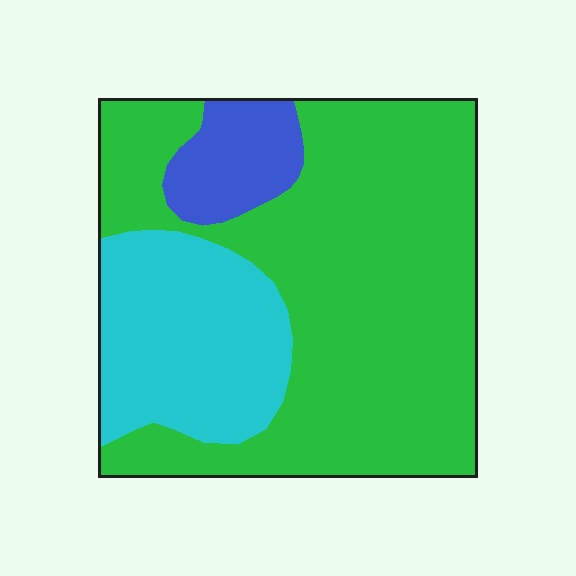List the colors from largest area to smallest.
From largest to smallest: green, cyan, blue.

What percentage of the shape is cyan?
Cyan covers about 25% of the shape.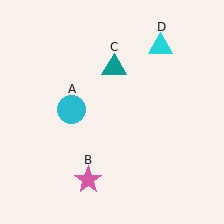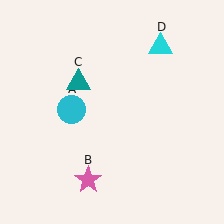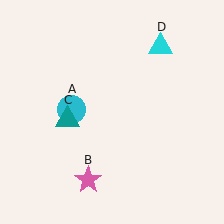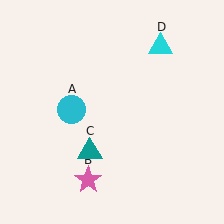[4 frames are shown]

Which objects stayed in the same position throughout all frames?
Cyan circle (object A) and pink star (object B) and cyan triangle (object D) remained stationary.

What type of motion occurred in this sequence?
The teal triangle (object C) rotated counterclockwise around the center of the scene.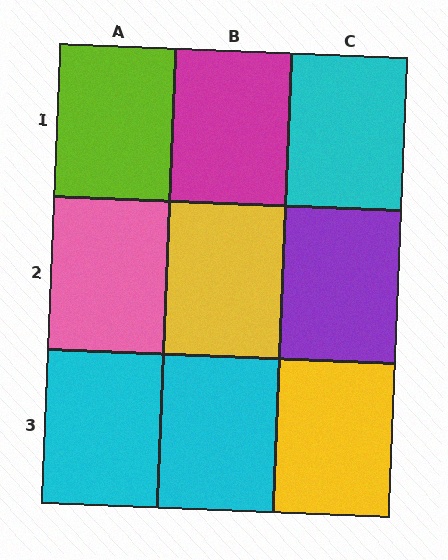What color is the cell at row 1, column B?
Magenta.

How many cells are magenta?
1 cell is magenta.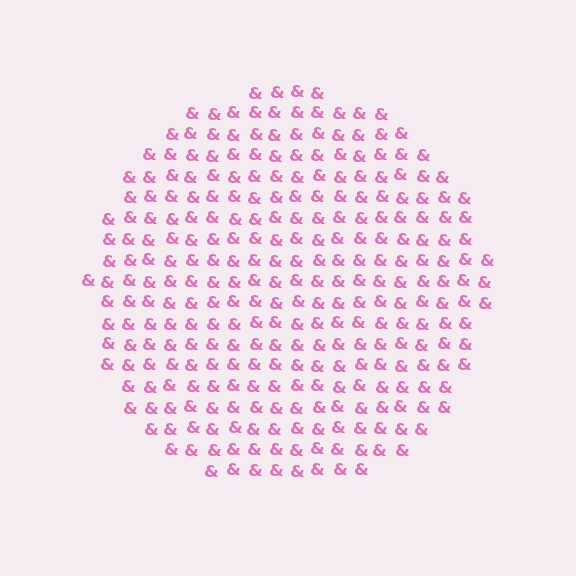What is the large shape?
The large shape is a circle.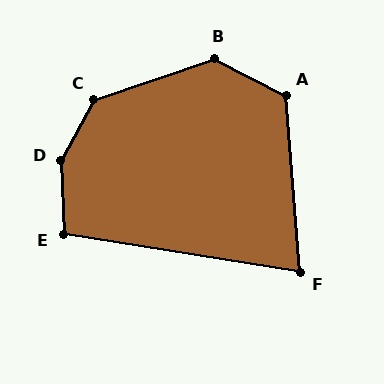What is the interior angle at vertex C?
Approximately 137 degrees (obtuse).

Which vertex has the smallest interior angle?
F, at approximately 76 degrees.